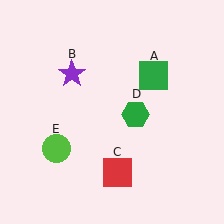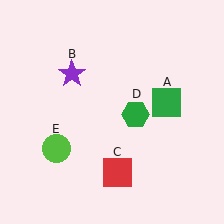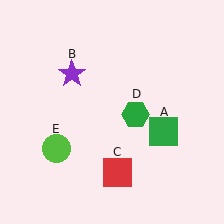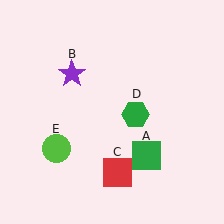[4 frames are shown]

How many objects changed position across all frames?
1 object changed position: green square (object A).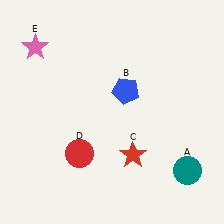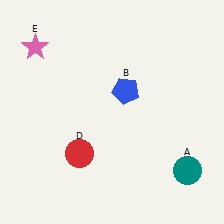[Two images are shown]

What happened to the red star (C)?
The red star (C) was removed in Image 2. It was in the bottom-right area of Image 1.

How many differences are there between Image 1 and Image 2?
There is 1 difference between the two images.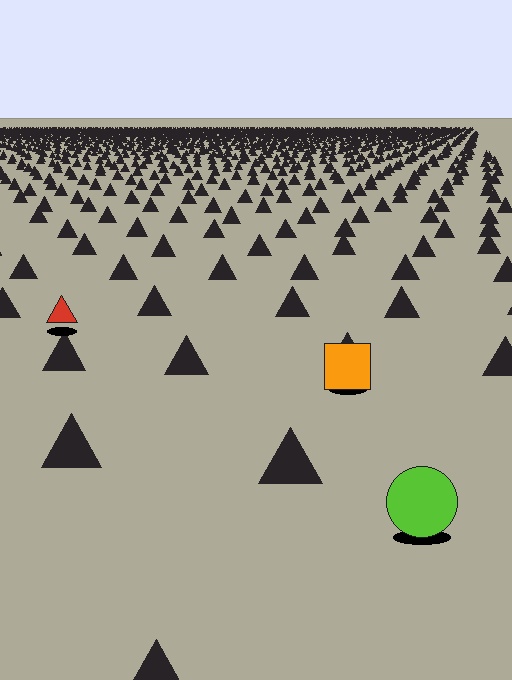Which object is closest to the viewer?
The lime circle is closest. The texture marks near it are larger and more spread out.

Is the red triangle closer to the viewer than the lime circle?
No. The lime circle is closer — you can tell from the texture gradient: the ground texture is coarser near it.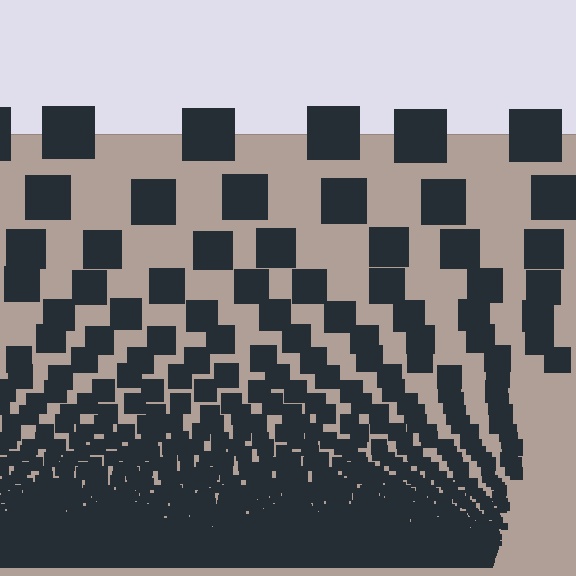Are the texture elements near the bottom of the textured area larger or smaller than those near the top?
Smaller. The gradient is inverted — elements near the bottom are smaller and denser.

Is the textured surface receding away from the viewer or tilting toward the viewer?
The surface appears to tilt toward the viewer. Texture elements get larger and sparser toward the top.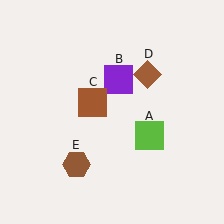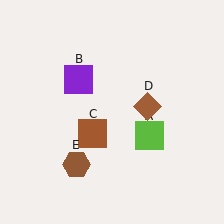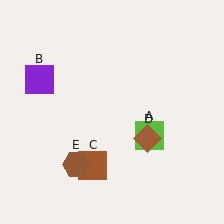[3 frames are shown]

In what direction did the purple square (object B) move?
The purple square (object B) moved left.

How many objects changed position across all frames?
3 objects changed position: purple square (object B), brown square (object C), brown diamond (object D).